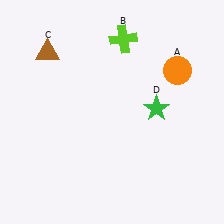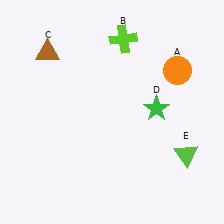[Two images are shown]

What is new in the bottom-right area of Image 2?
A lime triangle (E) was added in the bottom-right area of Image 2.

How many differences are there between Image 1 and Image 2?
There is 1 difference between the two images.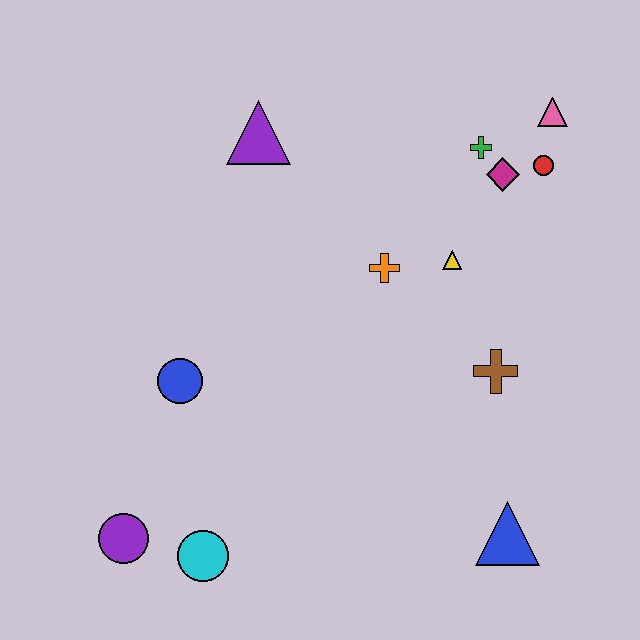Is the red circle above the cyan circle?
Yes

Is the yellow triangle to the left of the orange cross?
No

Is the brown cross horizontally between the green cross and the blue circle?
No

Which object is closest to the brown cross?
The yellow triangle is closest to the brown cross.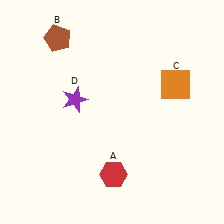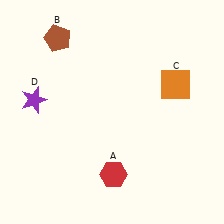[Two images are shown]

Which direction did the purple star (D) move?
The purple star (D) moved left.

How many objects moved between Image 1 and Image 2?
1 object moved between the two images.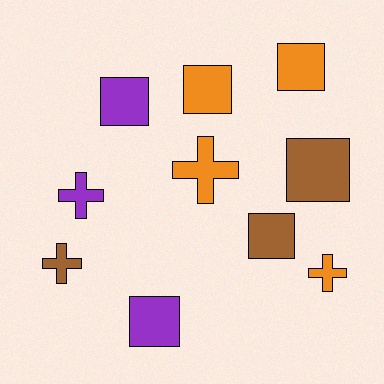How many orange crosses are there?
There are 2 orange crosses.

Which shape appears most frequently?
Square, with 6 objects.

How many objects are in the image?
There are 10 objects.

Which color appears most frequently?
Orange, with 4 objects.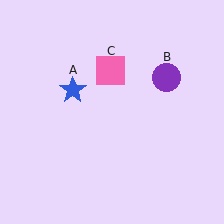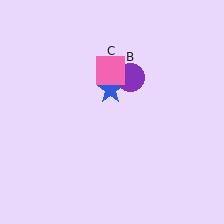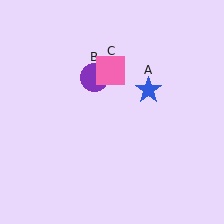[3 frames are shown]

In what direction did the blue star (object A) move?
The blue star (object A) moved right.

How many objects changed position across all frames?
2 objects changed position: blue star (object A), purple circle (object B).